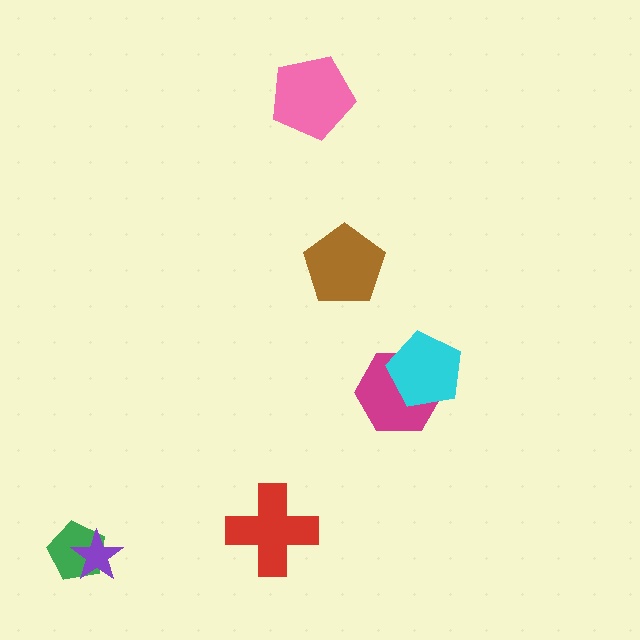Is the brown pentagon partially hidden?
No, no other shape covers it.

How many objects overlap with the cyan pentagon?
1 object overlaps with the cyan pentagon.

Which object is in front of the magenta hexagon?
The cyan pentagon is in front of the magenta hexagon.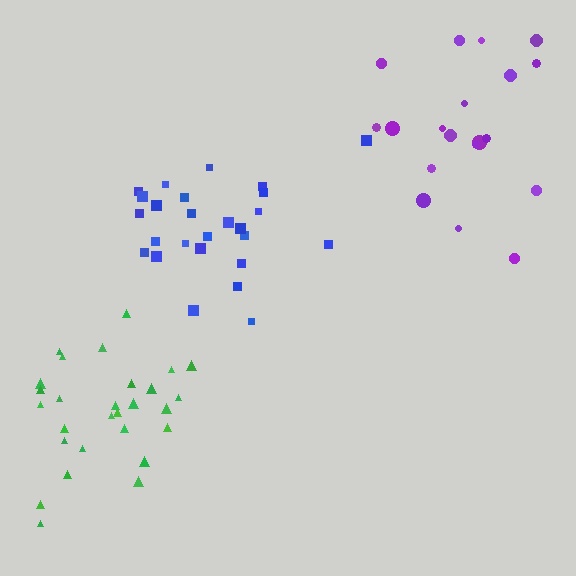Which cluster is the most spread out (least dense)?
Purple.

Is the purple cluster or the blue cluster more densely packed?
Blue.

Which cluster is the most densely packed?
Blue.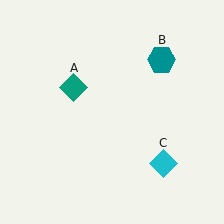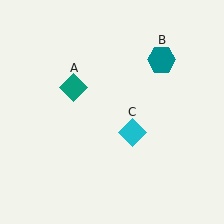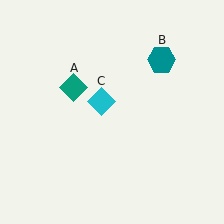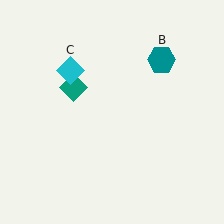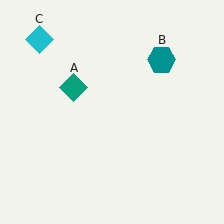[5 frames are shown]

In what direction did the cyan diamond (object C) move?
The cyan diamond (object C) moved up and to the left.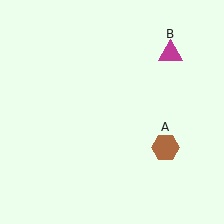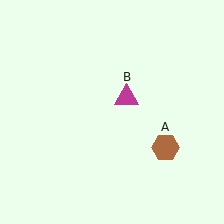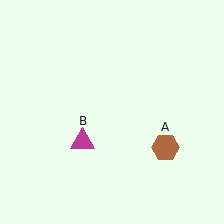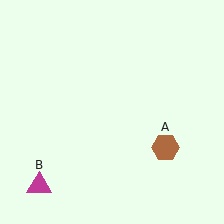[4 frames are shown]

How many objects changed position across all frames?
1 object changed position: magenta triangle (object B).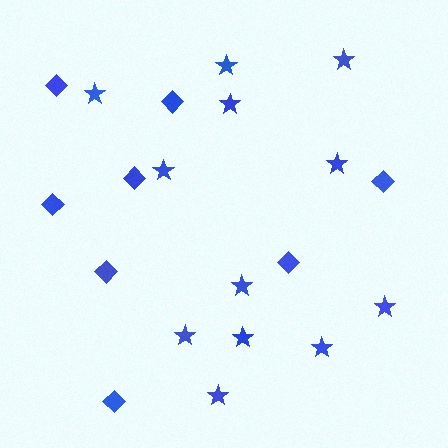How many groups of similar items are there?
There are 2 groups: one group of diamonds (8) and one group of stars (12).